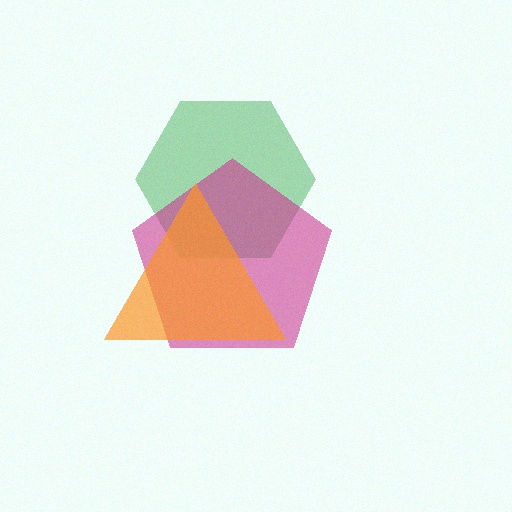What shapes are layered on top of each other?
The layered shapes are: a green hexagon, a magenta pentagon, an orange triangle.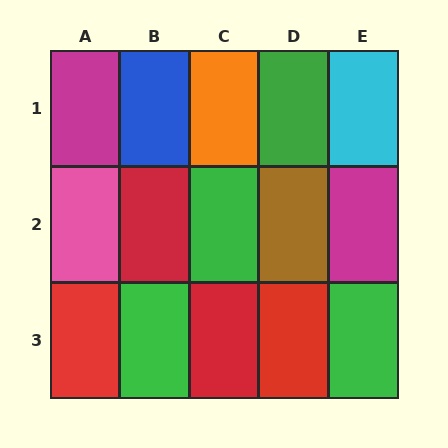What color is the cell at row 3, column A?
Red.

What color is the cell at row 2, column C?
Green.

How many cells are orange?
1 cell is orange.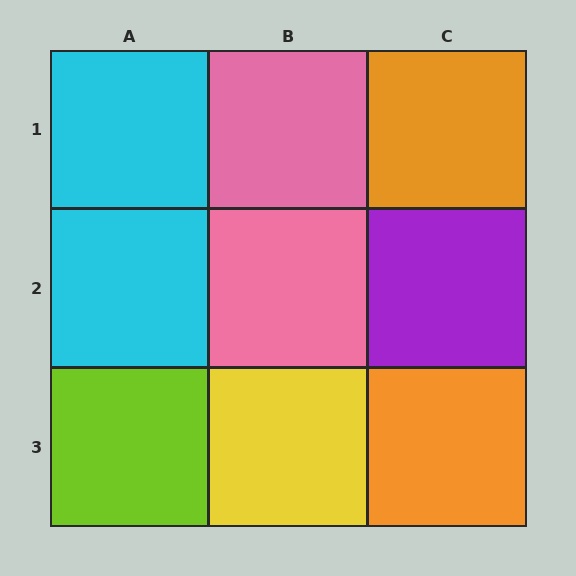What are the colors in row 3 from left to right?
Lime, yellow, orange.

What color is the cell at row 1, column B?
Pink.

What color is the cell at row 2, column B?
Pink.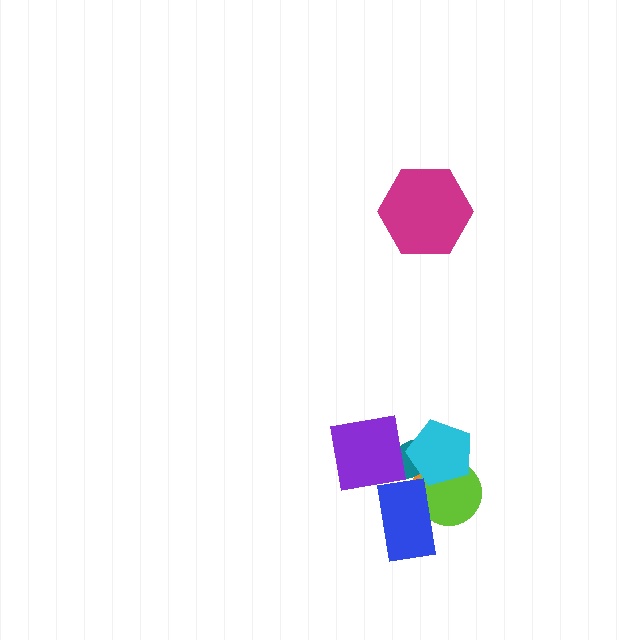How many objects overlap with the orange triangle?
4 objects overlap with the orange triangle.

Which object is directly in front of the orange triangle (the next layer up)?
The teal ellipse is directly in front of the orange triangle.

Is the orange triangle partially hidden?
Yes, it is partially covered by another shape.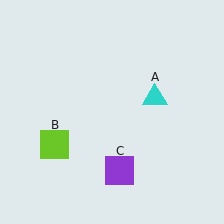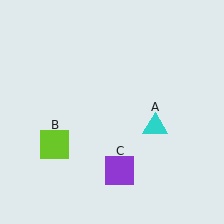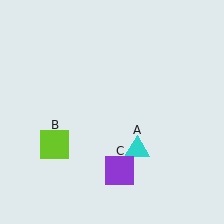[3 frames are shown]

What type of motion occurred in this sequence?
The cyan triangle (object A) rotated clockwise around the center of the scene.